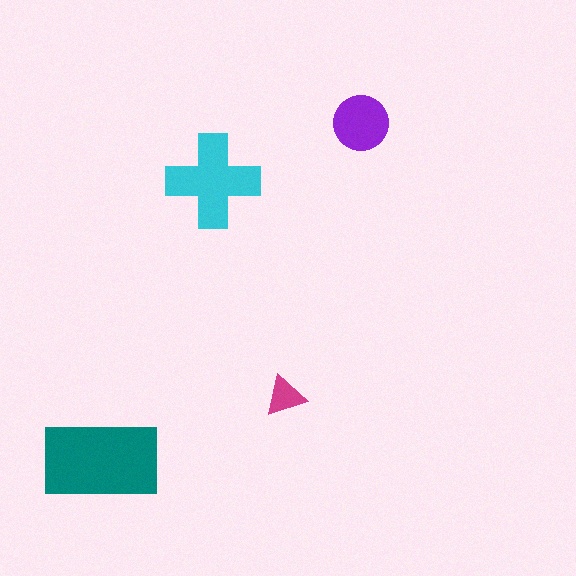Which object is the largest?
The teal rectangle.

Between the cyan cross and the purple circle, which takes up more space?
The cyan cross.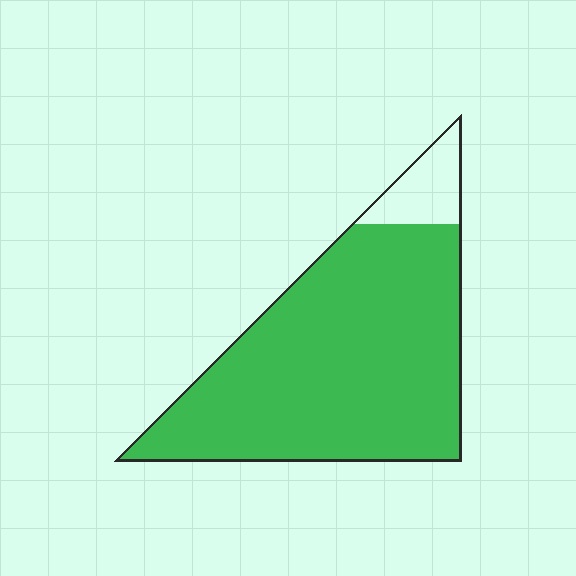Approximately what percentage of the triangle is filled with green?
Approximately 90%.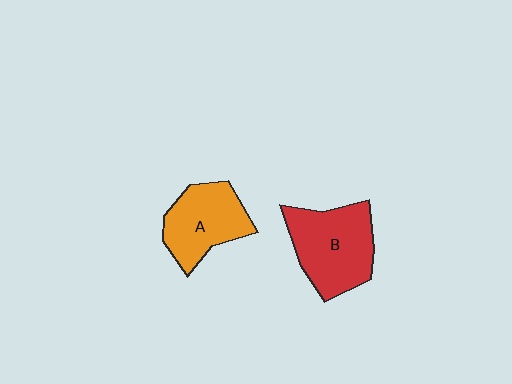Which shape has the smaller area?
Shape A (orange).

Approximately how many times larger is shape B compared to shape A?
Approximately 1.2 times.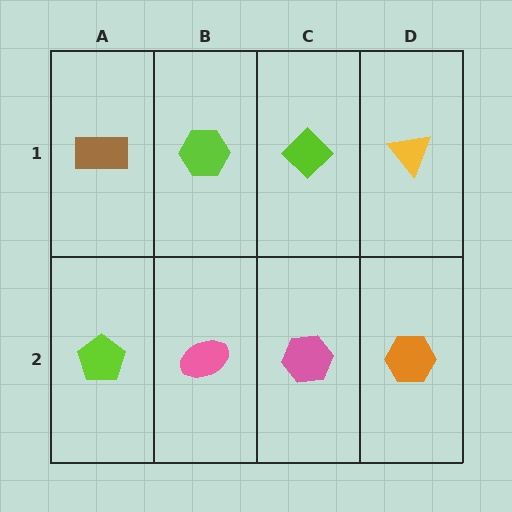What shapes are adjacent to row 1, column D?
An orange hexagon (row 2, column D), a lime diamond (row 1, column C).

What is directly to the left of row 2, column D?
A pink hexagon.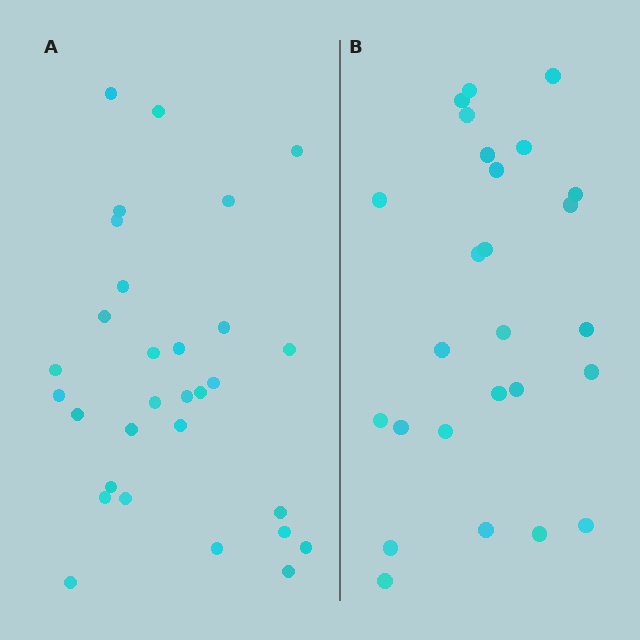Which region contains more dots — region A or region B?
Region A (the left region) has more dots.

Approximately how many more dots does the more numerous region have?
Region A has about 4 more dots than region B.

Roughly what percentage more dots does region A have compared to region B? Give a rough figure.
About 15% more.